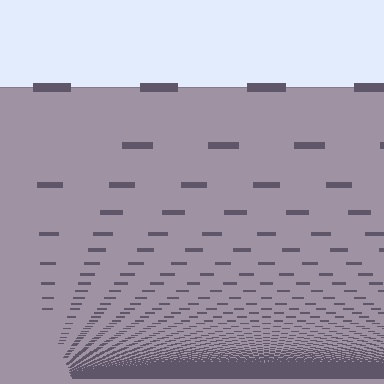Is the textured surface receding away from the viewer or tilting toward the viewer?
The surface appears to tilt toward the viewer. Texture elements get larger and sparser toward the top.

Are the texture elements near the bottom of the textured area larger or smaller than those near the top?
Smaller. The gradient is inverted — elements near the bottom are smaller and denser.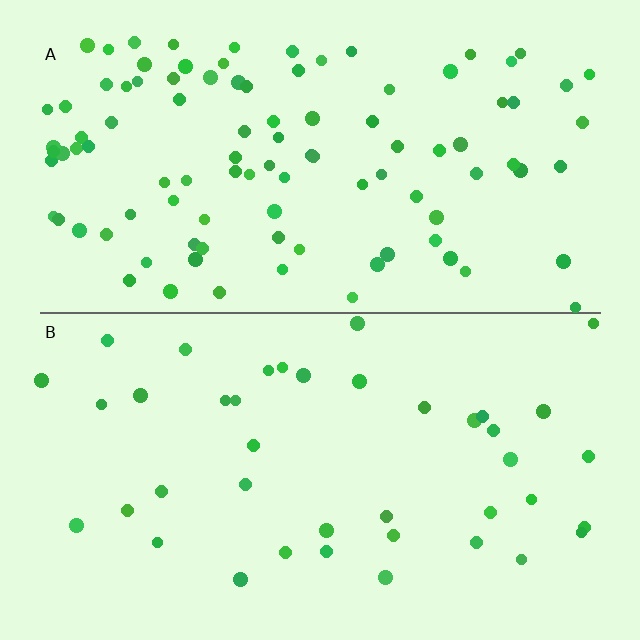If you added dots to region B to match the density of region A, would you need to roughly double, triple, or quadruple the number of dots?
Approximately double.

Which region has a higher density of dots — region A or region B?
A (the top).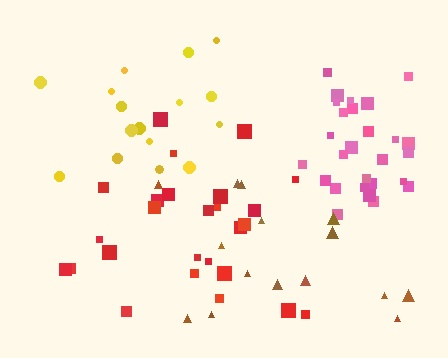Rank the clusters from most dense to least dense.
pink, yellow, red, brown.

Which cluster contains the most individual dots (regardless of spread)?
Pink (27).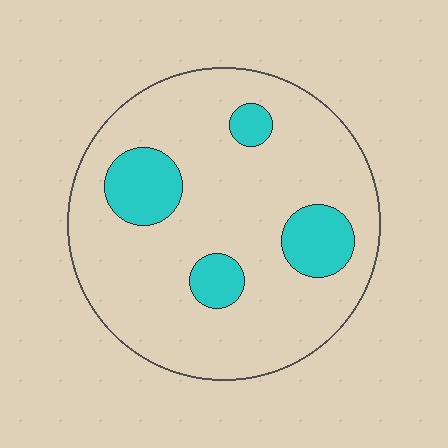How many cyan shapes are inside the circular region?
4.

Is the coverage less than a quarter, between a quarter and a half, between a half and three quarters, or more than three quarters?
Less than a quarter.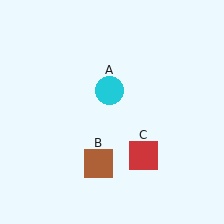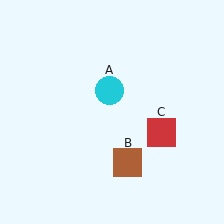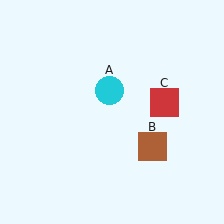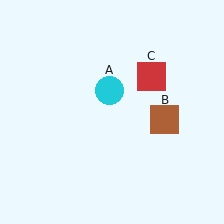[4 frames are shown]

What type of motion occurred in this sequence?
The brown square (object B), red square (object C) rotated counterclockwise around the center of the scene.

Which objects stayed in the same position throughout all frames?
Cyan circle (object A) remained stationary.